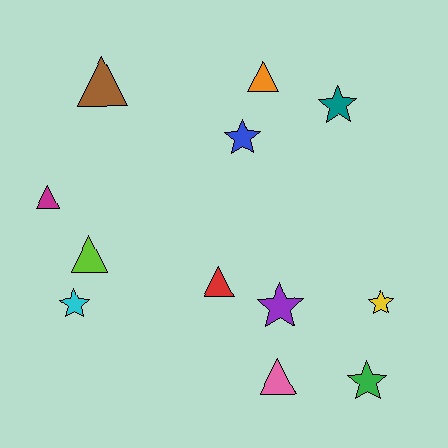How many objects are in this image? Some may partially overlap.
There are 12 objects.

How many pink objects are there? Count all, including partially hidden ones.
There is 1 pink object.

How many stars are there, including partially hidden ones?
There are 6 stars.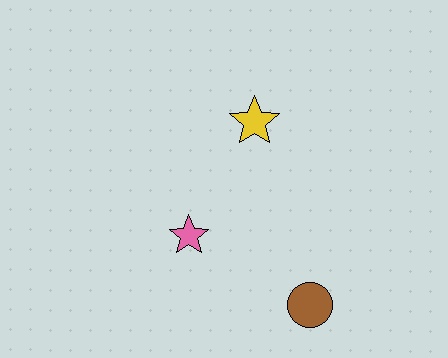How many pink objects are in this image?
There is 1 pink object.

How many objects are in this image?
There are 3 objects.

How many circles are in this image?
There is 1 circle.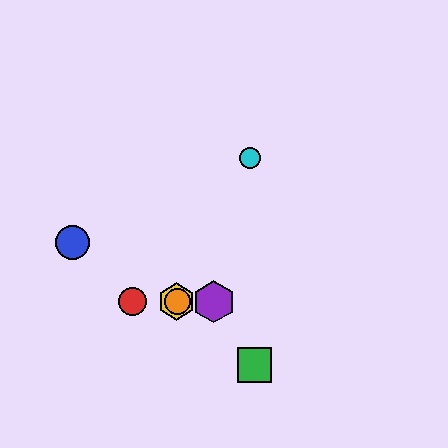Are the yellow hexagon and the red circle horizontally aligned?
Yes, both are at y≈302.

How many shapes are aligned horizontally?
4 shapes (the red circle, the yellow hexagon, the purple hexagon, the orange circle) are aligned horizontally.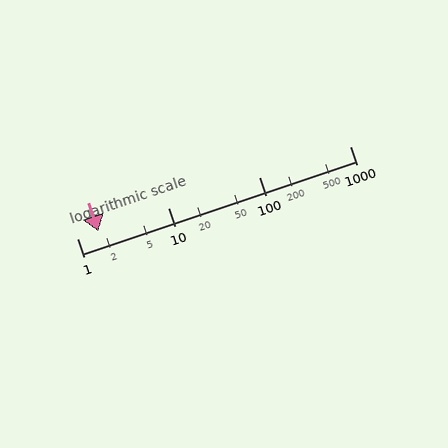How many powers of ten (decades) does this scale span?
The scale spans 3 decades, from 1 to 1000.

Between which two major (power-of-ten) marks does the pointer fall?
The pointer is between 1 and 10.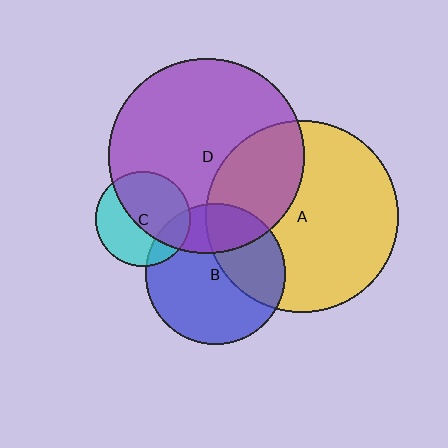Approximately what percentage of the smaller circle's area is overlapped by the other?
Approximately 55%.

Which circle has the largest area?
Circle D (purple).